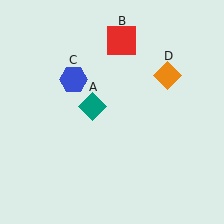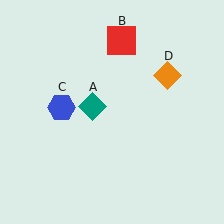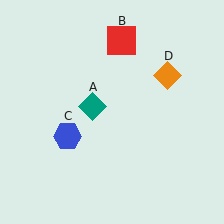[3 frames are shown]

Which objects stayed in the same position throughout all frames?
Teal diamond (object A) and red square (object B) and orange diamond (object D) remained stationary.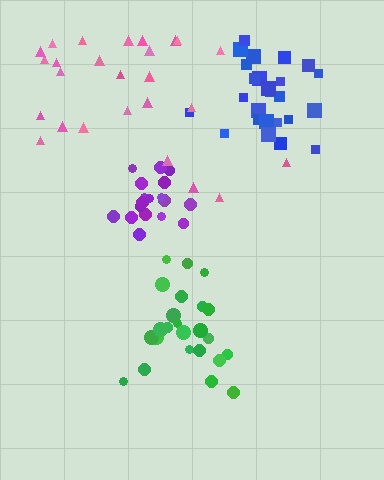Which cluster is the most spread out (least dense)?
Pink.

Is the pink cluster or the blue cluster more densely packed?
Blue.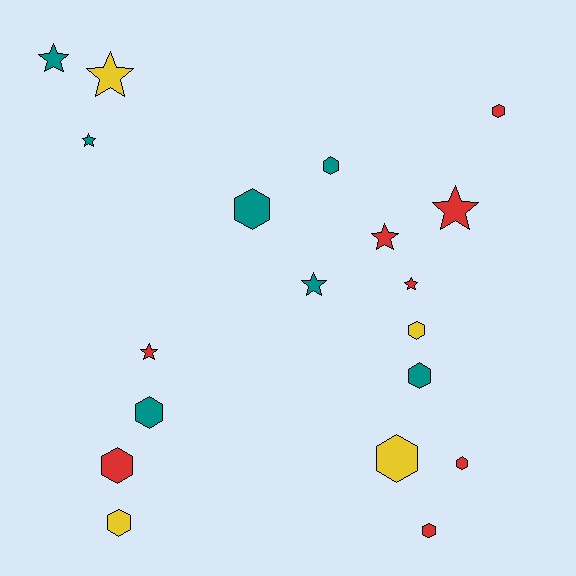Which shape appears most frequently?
Hexagon, with 11 objects.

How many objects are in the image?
There are 19 objects.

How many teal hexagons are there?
There are 4 teal hexagons.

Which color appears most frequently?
Red, with 8 objects.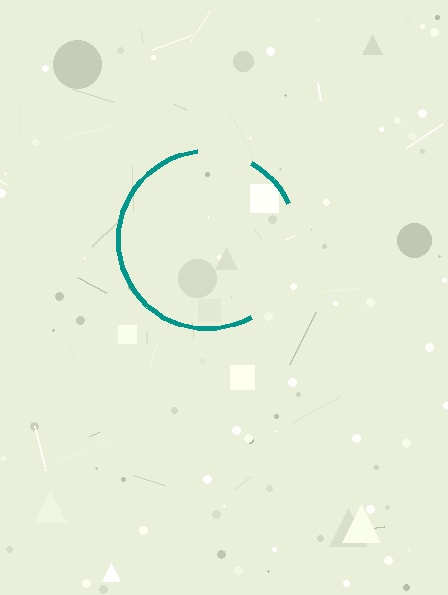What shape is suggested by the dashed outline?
The dashed outline suggests a circle.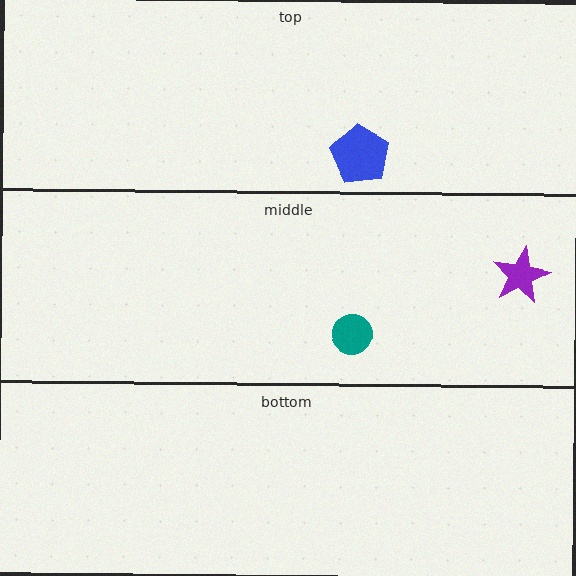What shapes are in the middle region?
The teal circle, the purple star.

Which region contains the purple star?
The middle region.